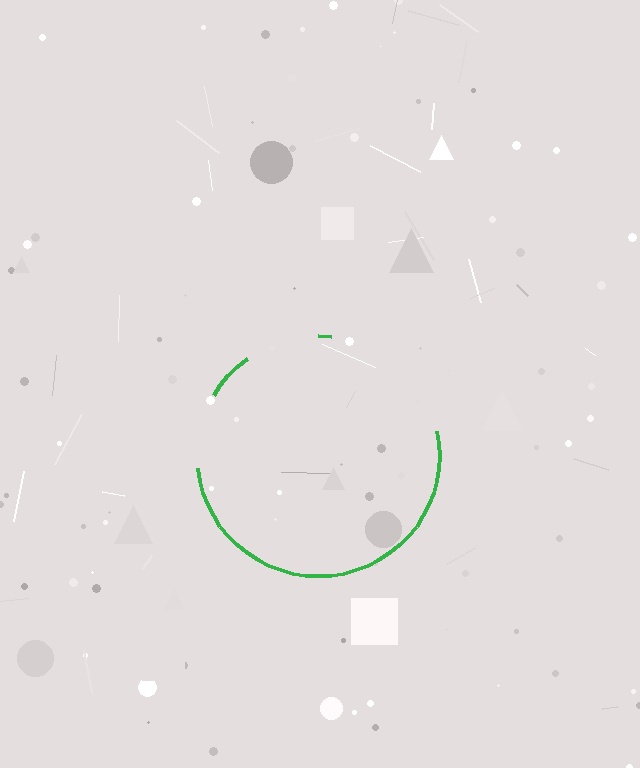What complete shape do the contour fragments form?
The contour fragments form a circle.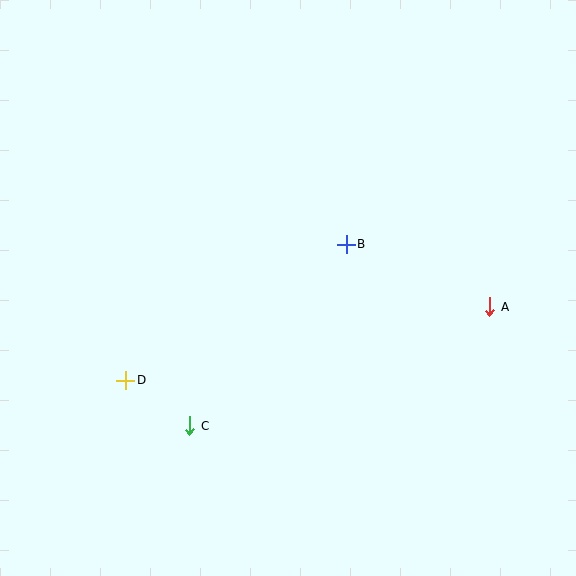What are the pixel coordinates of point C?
Point C is at (190, 426).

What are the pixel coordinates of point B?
Point B is at (346, 244).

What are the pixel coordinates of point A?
Point A is at (490, 307).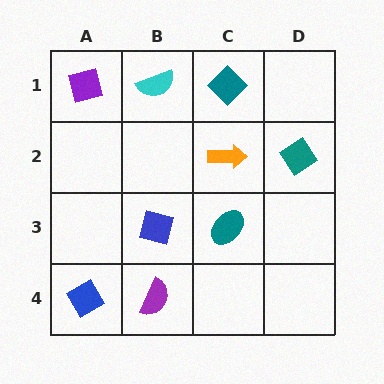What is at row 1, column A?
A purple square.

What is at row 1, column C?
A teal diamond.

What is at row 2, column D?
A teal diamond.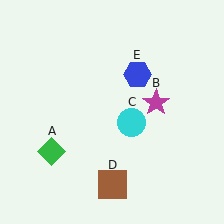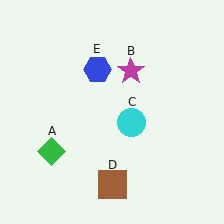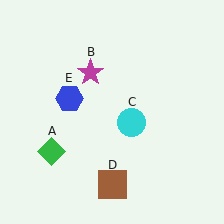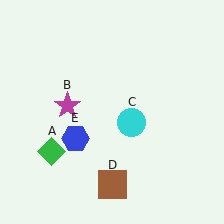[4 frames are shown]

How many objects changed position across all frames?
2 objects changed position: magenta star (object B), blue hexagon (object E).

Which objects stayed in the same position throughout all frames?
Green diamond (object A) and cyan circle (object C) and brown square (object D) remained stationary.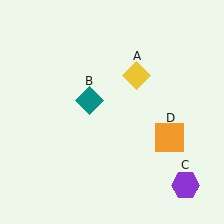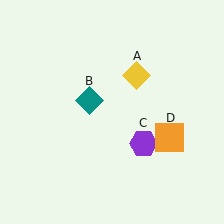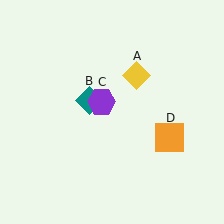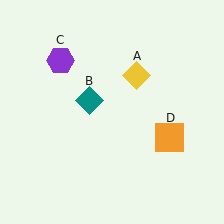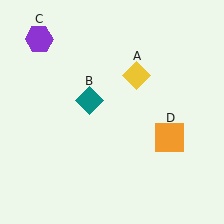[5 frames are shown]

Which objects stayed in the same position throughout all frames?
Yellow diamond (object A) and teal diamond (object B) and orange square (object D) remained stationary.